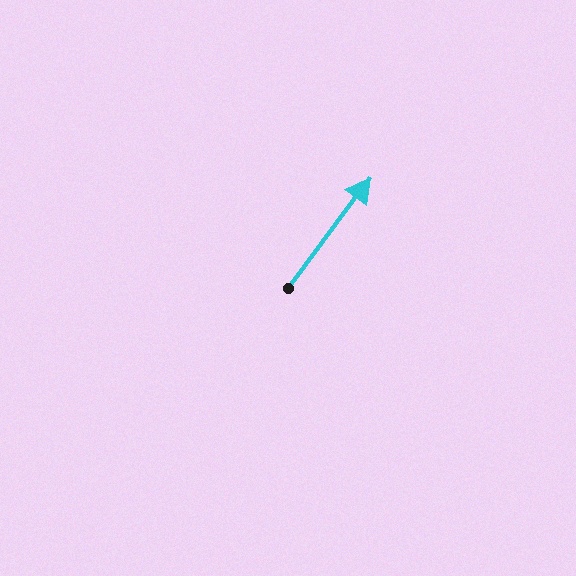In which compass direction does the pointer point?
Northeast.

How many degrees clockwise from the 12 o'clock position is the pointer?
Approximately 37 degrees.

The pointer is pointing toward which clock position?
Roughly 1 o'clock.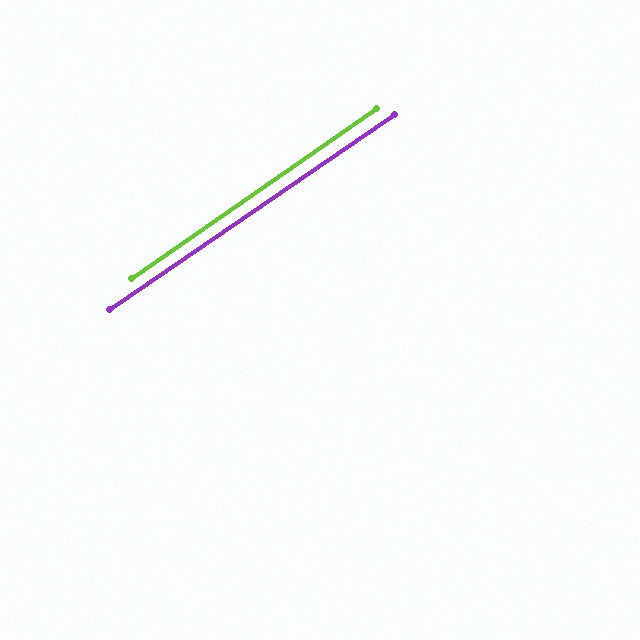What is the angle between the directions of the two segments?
Approximately 1 degree.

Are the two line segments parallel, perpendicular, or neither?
Parallel — their directions differ by only 0.6°.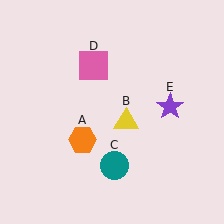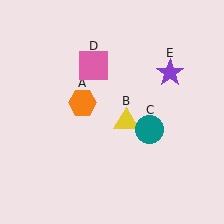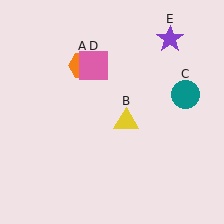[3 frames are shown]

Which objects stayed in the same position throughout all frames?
Yellow triangle (object B) and pink square (object D) remained stationary.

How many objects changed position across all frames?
3 objects changed position: orange hexagon (object A), teal circle (object C), purple star (object E).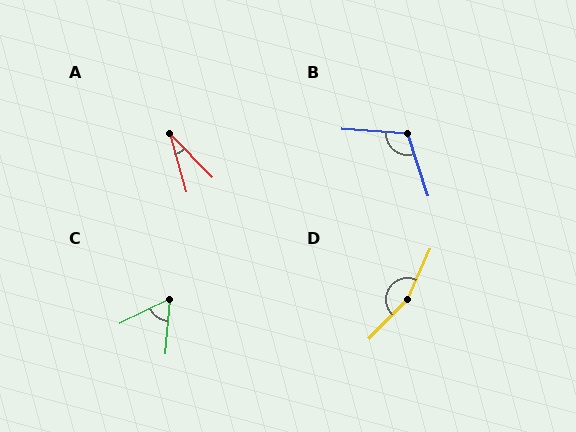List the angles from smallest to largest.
A (29°), C (59°), B (112°), D (160°).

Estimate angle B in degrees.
Approximately 112 degrees.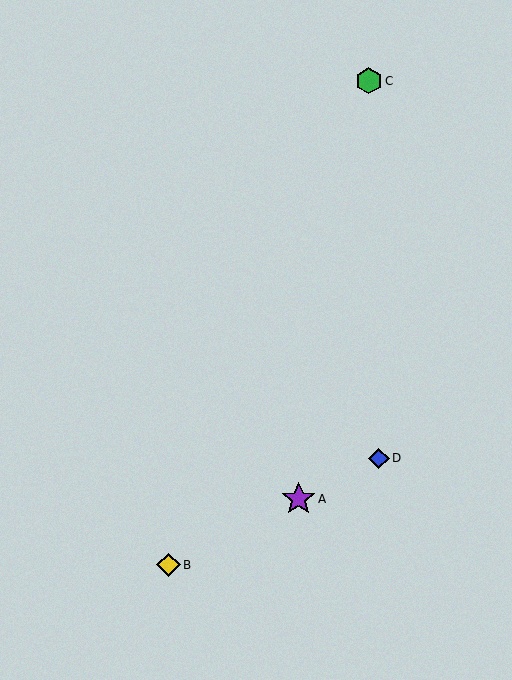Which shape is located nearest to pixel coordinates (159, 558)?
The yellow diamond (labeled B) at (168, 565) is nearest to that location.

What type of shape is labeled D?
Shape D is a blue diamond.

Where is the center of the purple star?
The center of the purple star is at (299, 499).